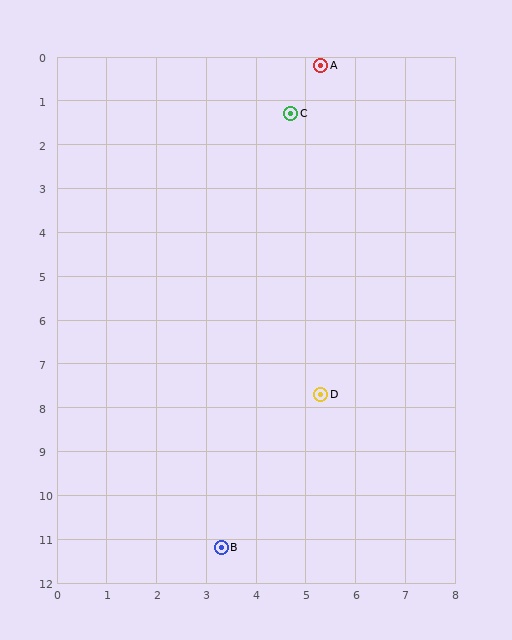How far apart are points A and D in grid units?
Points A and D are about 7.5 grid units apart.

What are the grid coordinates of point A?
Point A is at approximately (5.3, 0.2).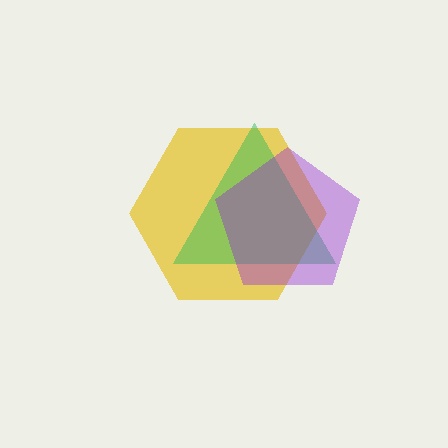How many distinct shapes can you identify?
There are 3 distinct shapes: a yellow hexagon, a green triangle, a purple pentagon.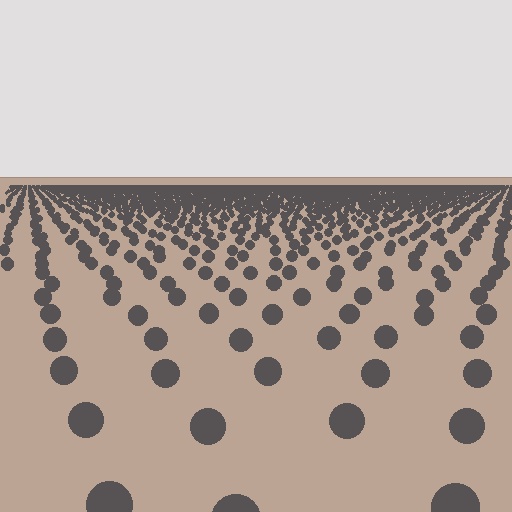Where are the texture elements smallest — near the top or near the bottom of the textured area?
Near the top.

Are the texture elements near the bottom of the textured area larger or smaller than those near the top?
Larger. Near the bottom, elements are closer to the viewer and appear at a bigger on-screen size.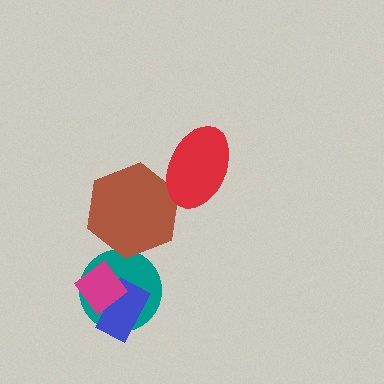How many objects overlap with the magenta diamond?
2 objects overlap with the magenta diamond.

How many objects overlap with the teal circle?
2 objects overlap with the teal circle.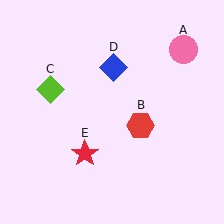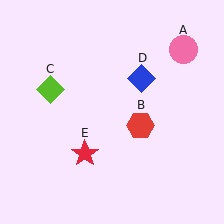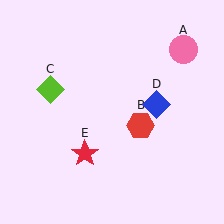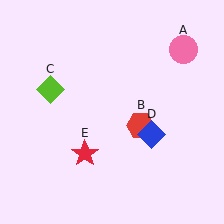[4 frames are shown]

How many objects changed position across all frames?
1 object changed position: blue diamond (object D).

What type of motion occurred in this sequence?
The blue diamond (object D) rotated clockwise around the center of the scene.